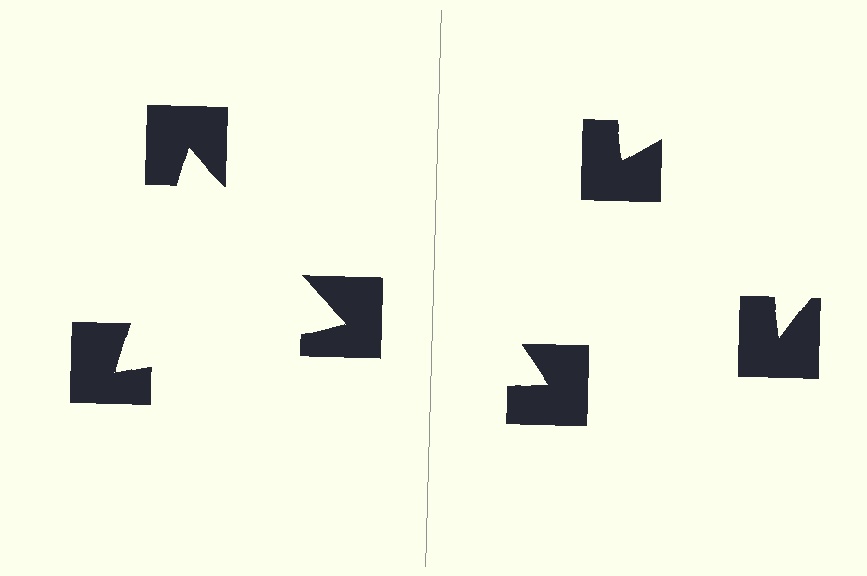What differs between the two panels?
The notched squares are positioned identically on both sides; only the wedge orientations differ. On the left they align to a triangle; on the right they are misaligned.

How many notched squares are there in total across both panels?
6 — 3 on each side.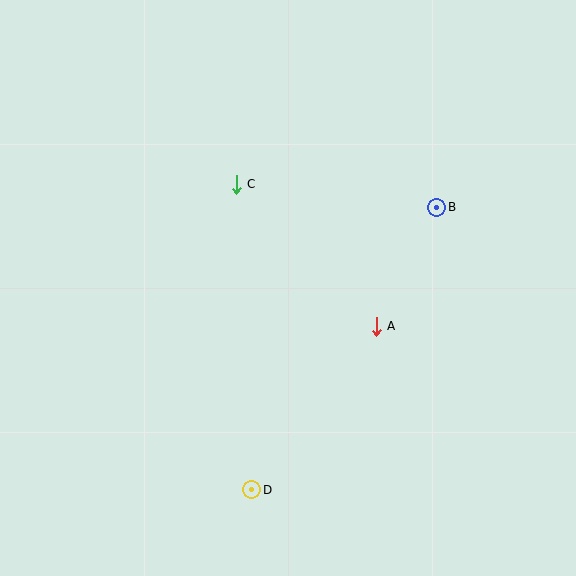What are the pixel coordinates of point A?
Point A is at (376, 326).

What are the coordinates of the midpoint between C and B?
The midpoint between C and B is at (336, 196).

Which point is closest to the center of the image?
Point A at (376, 326) is closest to the center.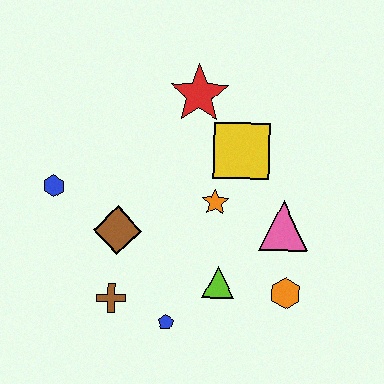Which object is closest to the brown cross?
The blue pentagon is closest to the brown cross.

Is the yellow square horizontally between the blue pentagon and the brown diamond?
No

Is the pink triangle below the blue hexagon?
Yes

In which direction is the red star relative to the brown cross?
The red star is above the brown cross.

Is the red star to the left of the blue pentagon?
No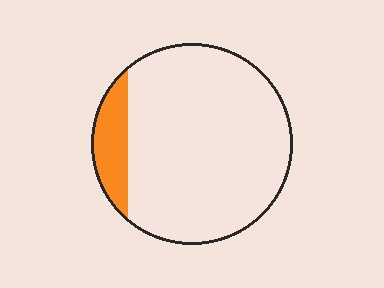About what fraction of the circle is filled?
About one eighth (1/8).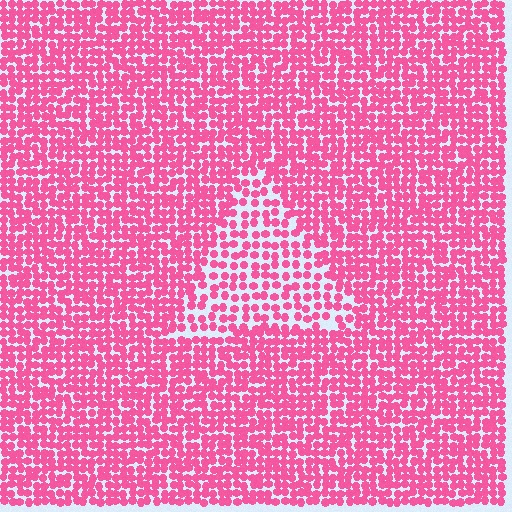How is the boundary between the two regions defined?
The boundary is defined by a change in element density (approximately 1.7x ratio). All elements are the same color, size, and shape.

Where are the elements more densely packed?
The elements are more densely packed outside the triangle boundary.